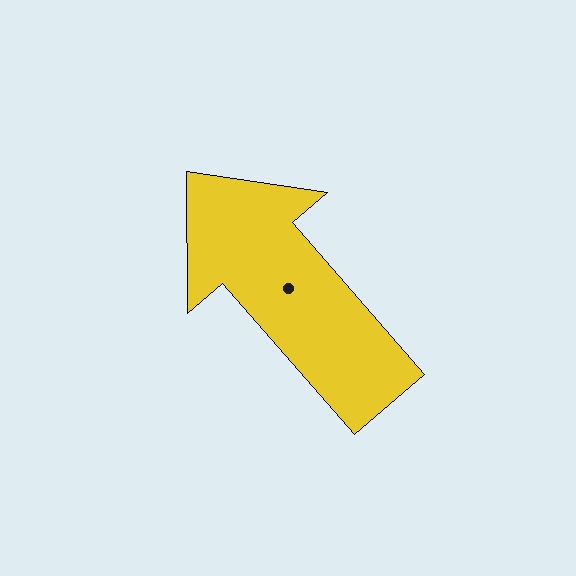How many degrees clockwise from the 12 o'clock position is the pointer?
Approximately 319 degrees.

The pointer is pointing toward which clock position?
Roughly 11 o'clock.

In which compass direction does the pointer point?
Northwest.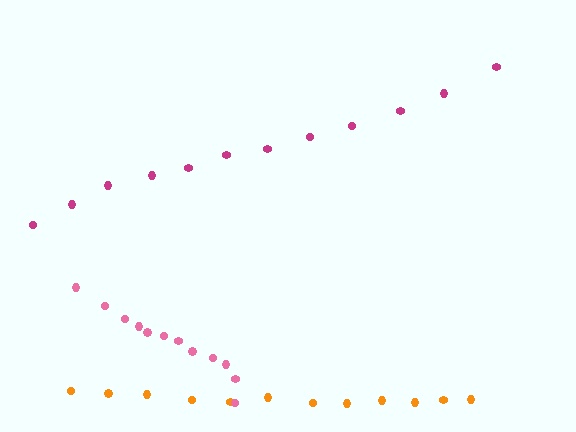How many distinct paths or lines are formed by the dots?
There are 3 distinct paths.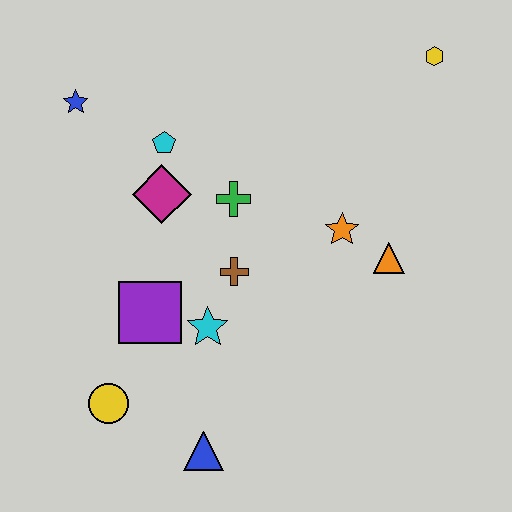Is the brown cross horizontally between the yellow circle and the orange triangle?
Yes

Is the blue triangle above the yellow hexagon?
No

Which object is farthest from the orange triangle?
The blue star is farthest from the orange triangle.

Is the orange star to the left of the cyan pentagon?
No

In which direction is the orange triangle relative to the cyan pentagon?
The orange triangle is to the right of the cyan pentagon.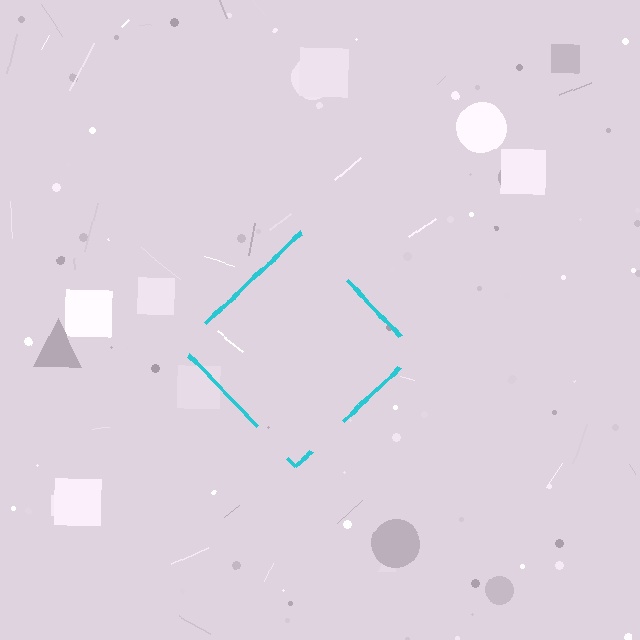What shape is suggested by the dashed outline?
The dashed outline suggests a diamond.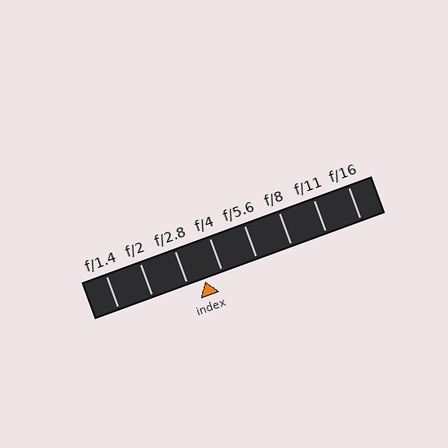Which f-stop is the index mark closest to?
The index mark is closest to f/2.8.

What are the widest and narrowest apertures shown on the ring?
The widest aperture shown is f/1.4 and the narrowest is f/16.